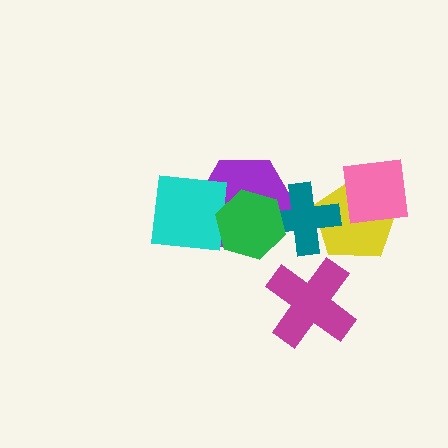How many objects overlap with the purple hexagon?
3 objects overlap with the purple hexagon.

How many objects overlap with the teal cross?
3 objects overlap with the teal cross.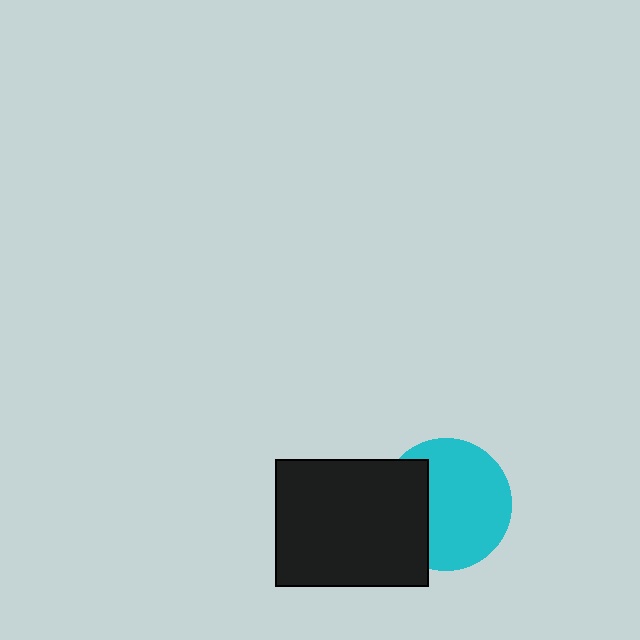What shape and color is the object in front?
The object in front is a black rectangle.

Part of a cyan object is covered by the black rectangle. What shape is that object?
It is a circle.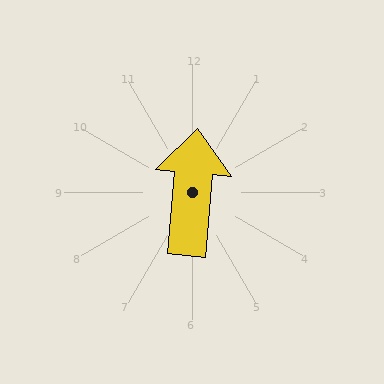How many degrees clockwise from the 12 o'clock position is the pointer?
Approximately 5 degrees.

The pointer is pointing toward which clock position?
Roughly 12 o'clock.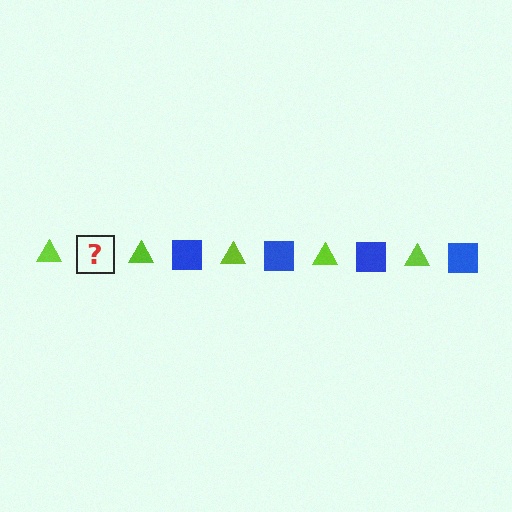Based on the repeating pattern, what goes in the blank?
The blank should be a blue square.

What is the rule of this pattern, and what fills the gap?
The rule is that the pattern alternates between lime triangle and blue square. The gap should be filled with a blue square.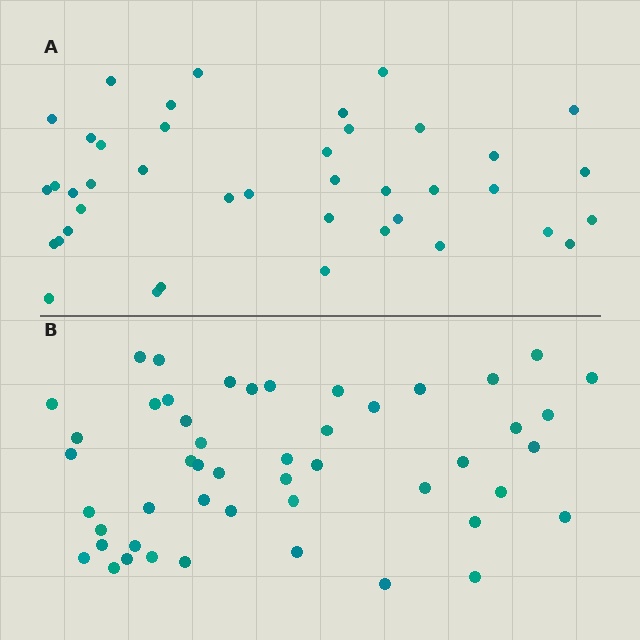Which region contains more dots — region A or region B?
Region B (the bottom region) has more dots.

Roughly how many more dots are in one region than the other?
Region B has roughly 8 or so more dots than region A.